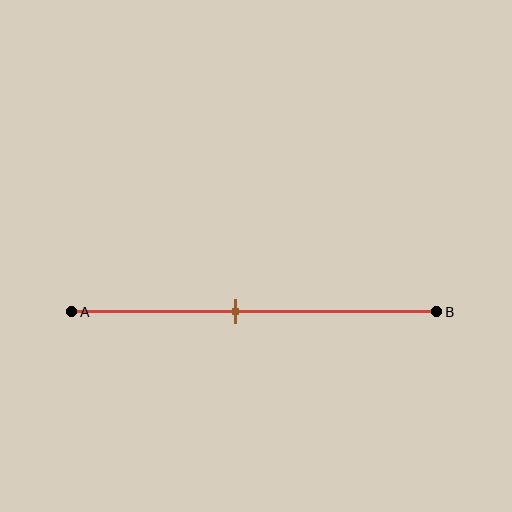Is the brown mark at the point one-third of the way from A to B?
No, the mark is at about 45% from A, not at the 33% one-third point.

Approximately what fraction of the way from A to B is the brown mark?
The brown mark is approximately 45% of the way from A to B.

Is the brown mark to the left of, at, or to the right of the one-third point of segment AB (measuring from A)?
The brown mark is to the right of the one-third point of segment AB.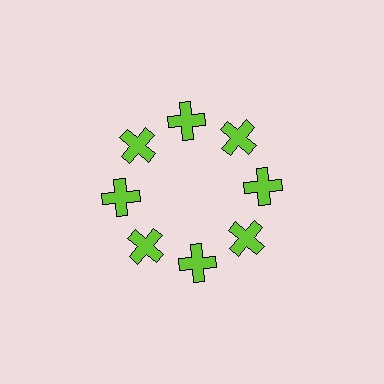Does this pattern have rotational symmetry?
Yes, this pattern has 8-fold rotational symmetry. It looks the same after rotating 45 degrees around the center.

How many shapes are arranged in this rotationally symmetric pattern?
There are 8 shapes, arranged in 8 groups of 1.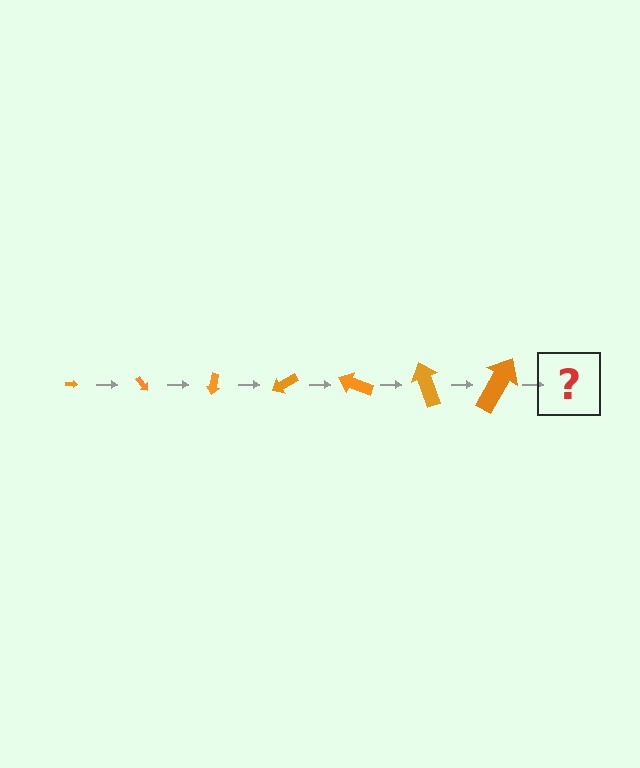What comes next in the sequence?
The next element should be an arrow, larger than the previous one and rotated 350 degrees from the start.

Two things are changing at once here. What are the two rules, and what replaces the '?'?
The two rules are that the arrow grows larger each step and it rotates 50 degrees each step. The '?' should be an arrow, larger than the previous one and rotated 350 degrees from the start.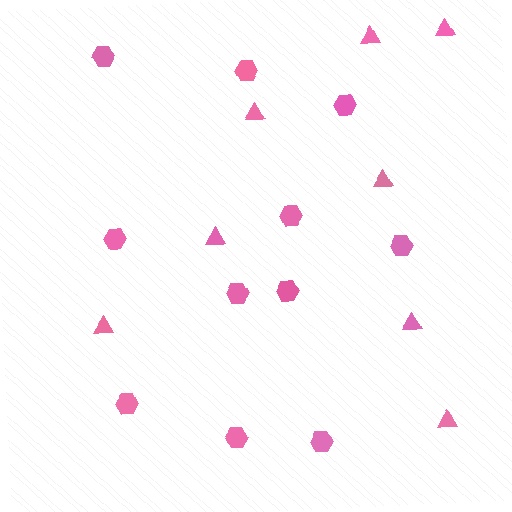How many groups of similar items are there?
There are 2 groups: one group of hexagons (11) and one group of triangles (8).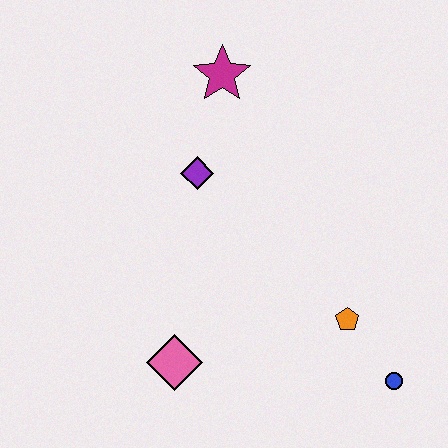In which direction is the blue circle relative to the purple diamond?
The blue circle is below the purple diamond.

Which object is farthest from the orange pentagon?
The magenta star is farthest from the orange pentagon.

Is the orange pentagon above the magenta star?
No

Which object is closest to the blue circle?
The orange pentagon is closest to the blue circle.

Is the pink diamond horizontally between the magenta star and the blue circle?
No